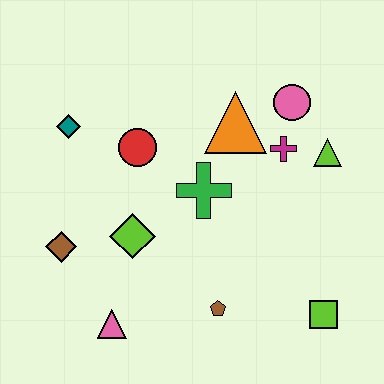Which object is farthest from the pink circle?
The pink triangle is farthest from the pink circle.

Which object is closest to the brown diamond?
The lime diamond is closest to the brown diamond.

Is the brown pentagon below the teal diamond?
Yes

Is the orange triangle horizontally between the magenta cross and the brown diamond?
Yes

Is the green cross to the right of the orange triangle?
No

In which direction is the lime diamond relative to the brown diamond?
The lime diamond is to the right of the brown diamond.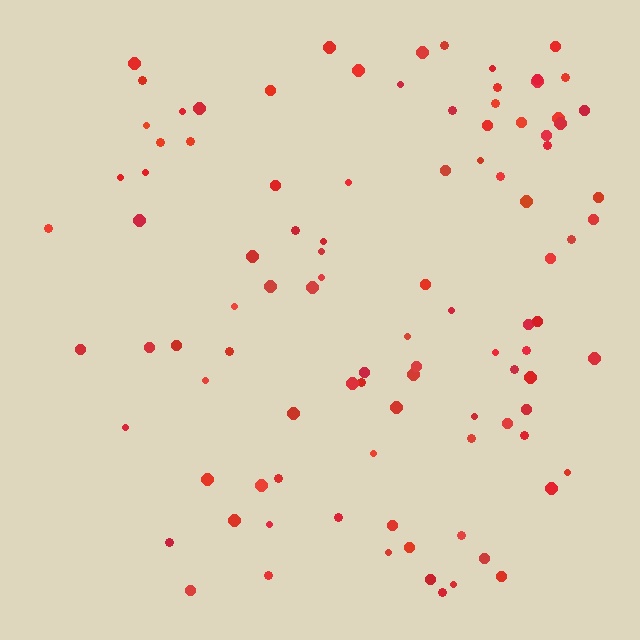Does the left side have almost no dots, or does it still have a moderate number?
Still a moderate number, just noticeably fewer than the right.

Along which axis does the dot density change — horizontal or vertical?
Horizontal.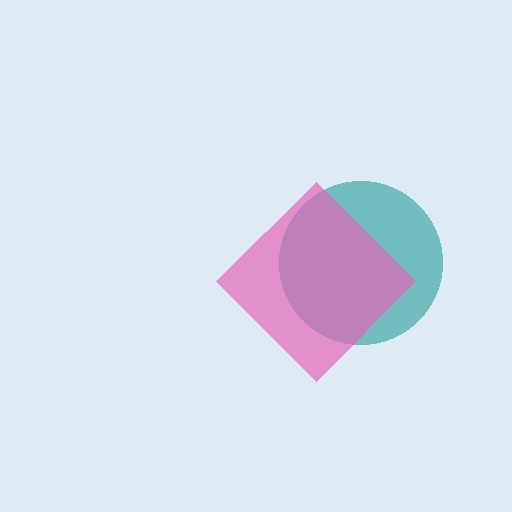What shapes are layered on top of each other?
The layered shapes are: a teal circle, a pink diamond.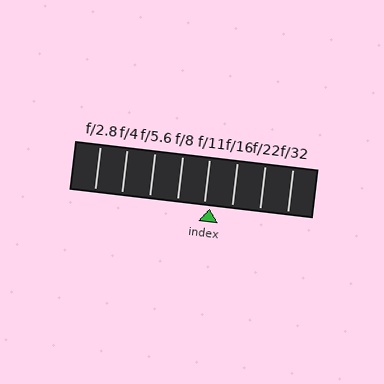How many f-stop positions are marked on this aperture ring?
There are 8 f-stop positions marked.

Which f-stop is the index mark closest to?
The index mark is closest to f/11.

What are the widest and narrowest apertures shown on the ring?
The widest aperture shown is f/2.8 and the narrowest is f/32.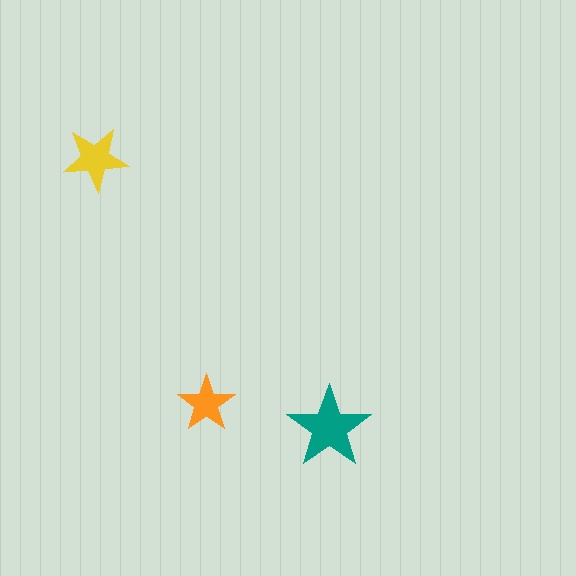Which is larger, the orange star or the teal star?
The teal one.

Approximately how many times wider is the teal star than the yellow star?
About 1.5 times wider.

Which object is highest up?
The yellow star is topmost.